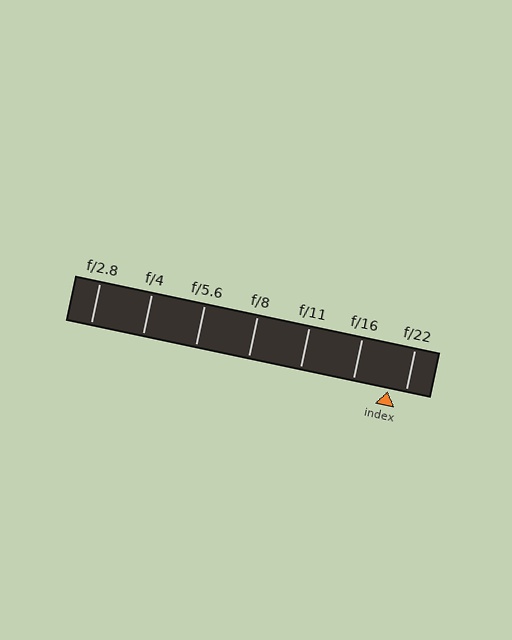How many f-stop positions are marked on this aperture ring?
There are 7 f-stop positions marked.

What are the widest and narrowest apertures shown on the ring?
The widest aperture shown is f/2.8 and the narrowest is f/22.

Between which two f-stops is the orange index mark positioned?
The index mark is between f/16 and f/22.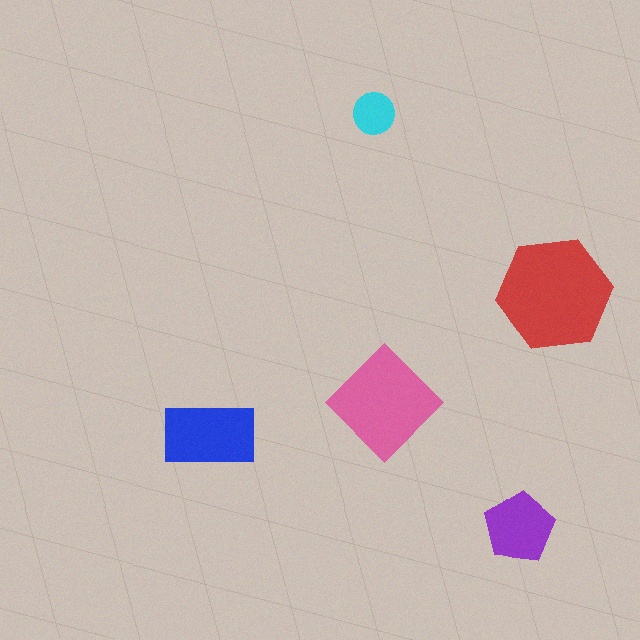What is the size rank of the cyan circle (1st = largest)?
5th.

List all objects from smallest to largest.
The cyan circle, the purple pentagon, the blue rectangle, the pink diamond, the red hexagon.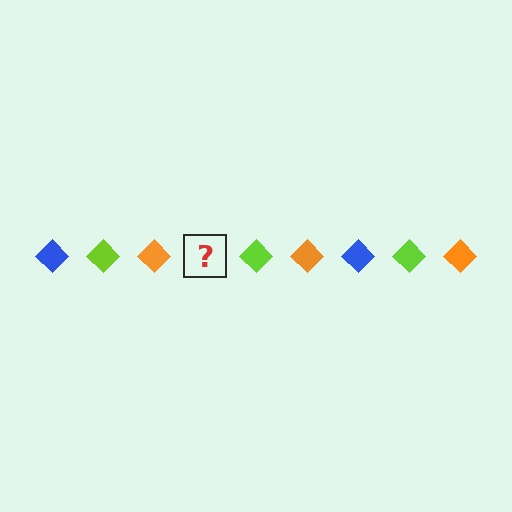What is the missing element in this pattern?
The missing element is a blue diamond.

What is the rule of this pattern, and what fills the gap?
The rule is that the pattern cycles through blue, lime, orange diamonds. The gap should be filled with a blue diamond.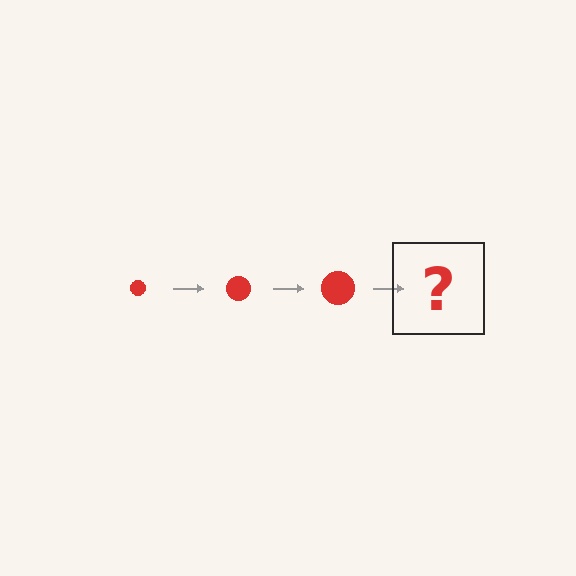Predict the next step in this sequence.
The next step is a red circle, larger than the previous one.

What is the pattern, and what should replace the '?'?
The pattern is that the circle gets progressively larger each step. The '?' should be a red circle, larger than the previous one.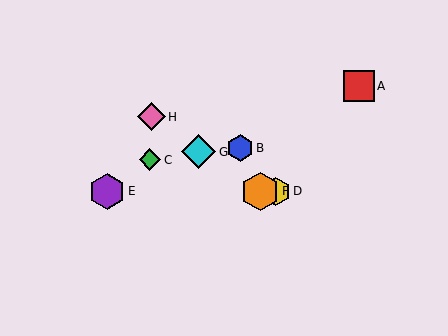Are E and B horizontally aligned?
No, E is at y≈191 and B is at y≈148.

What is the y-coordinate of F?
Object F is at y≈191.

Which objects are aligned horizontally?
Objects D, E, F are aligned horizontally.